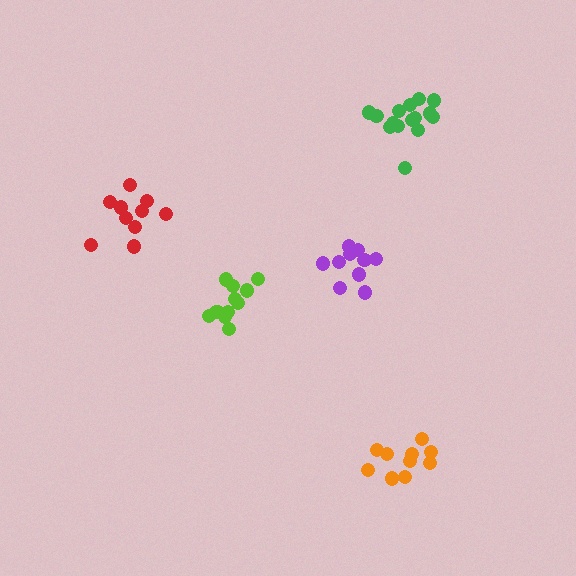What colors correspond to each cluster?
The clusters are colored: purple, red, lime, orange, green.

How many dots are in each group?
Group 1: 10 dots, Group 2: 11 dots, Group 3: 12 dots, Group 4: 10 dots, Group 5: 15 dots (58 total).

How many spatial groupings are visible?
There are 5 spatial groupings.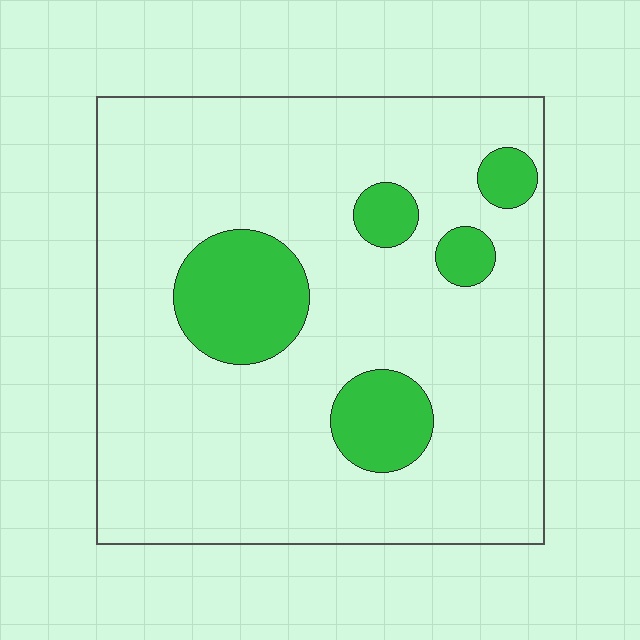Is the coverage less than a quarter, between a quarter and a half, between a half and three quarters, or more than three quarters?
Less than a quarter.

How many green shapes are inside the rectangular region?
5.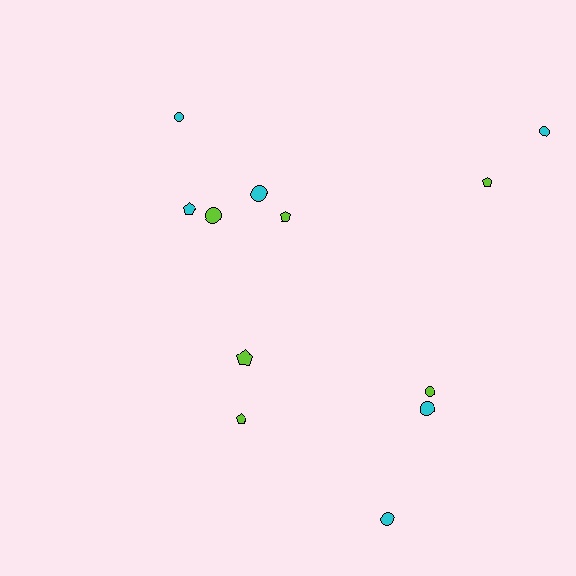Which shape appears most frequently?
Circle, with 7 objects.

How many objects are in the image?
There are 12 objects.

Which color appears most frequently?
Lime, with 6 objects.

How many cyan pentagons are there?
There is 1 cyan pentagon.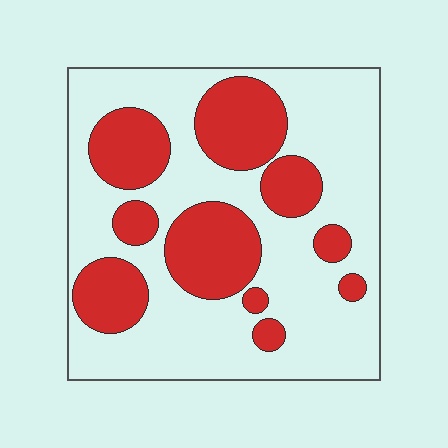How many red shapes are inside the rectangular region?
10.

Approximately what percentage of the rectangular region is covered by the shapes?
Approximately 35%.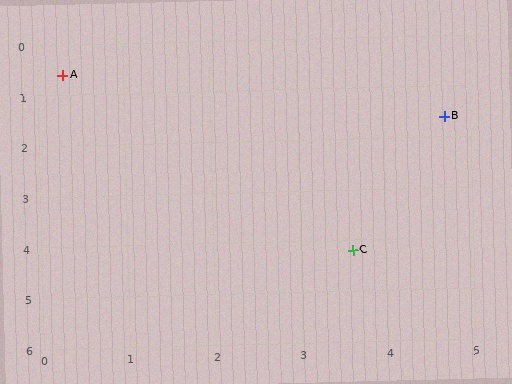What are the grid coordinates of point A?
Point A is at approximately (0.3, 0.6).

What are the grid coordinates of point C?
Point C is at approximately (3.6, 4.2).